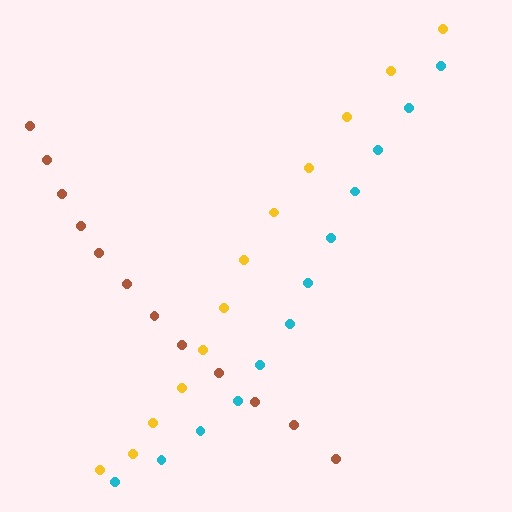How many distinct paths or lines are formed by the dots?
There are 3 distinct paths.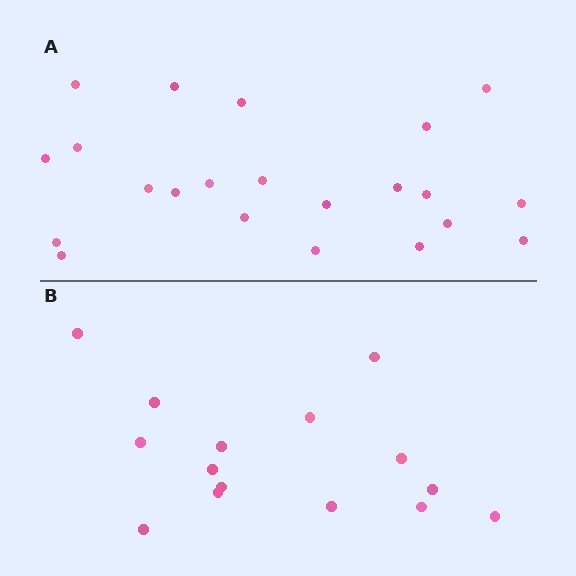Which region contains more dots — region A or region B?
Region A (the top region) has more dots.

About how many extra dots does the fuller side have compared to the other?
Region A has roughly 8 or so more dots than region B.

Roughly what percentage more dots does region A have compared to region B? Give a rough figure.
About 45% more.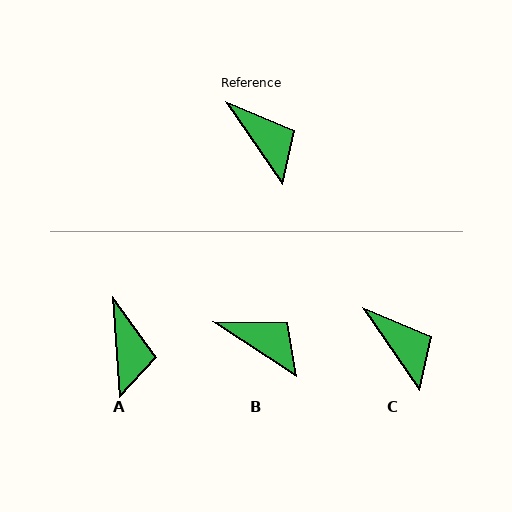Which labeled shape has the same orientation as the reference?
C.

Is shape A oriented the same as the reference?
No, it is off by about 31 degrees.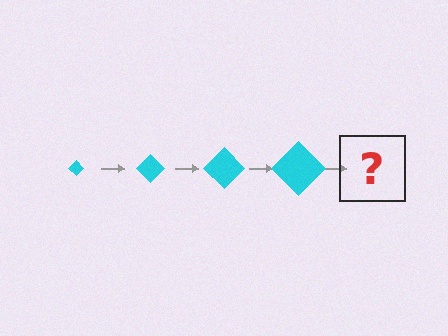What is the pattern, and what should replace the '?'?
The pattern is that the diamond gets progressively larger each step. The '?' should be a cyan diamond, larger than the previous one.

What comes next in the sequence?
The next element should be a cyan diamond, larger than the previous one.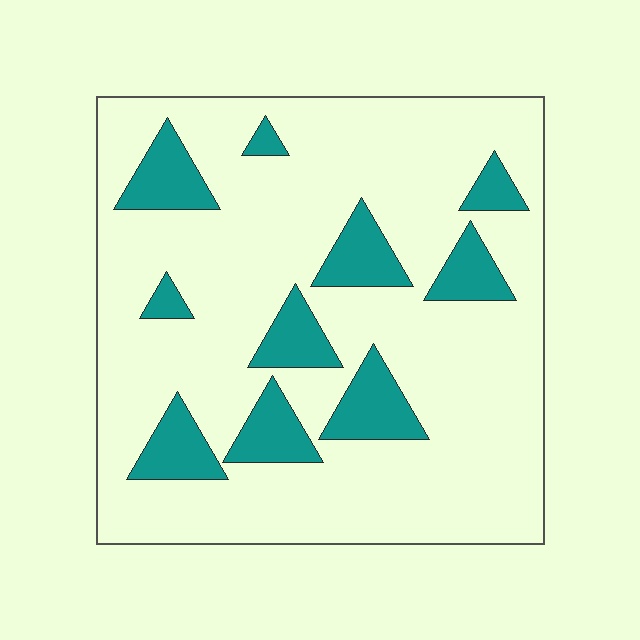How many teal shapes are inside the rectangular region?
10.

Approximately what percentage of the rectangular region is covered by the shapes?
Approximately 20%.